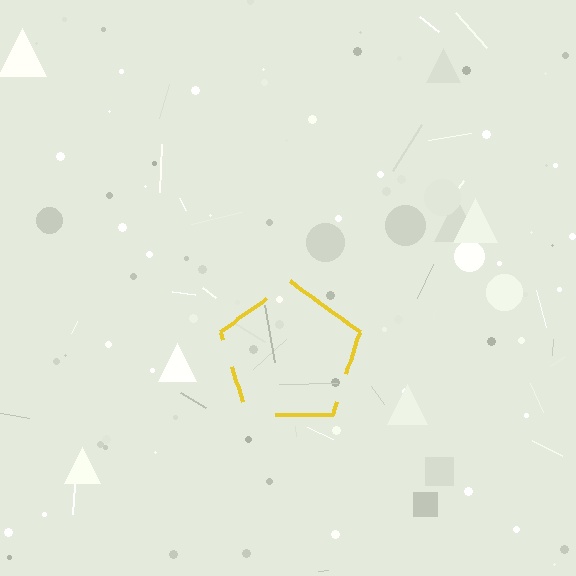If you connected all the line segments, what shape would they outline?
They would outline a pentagon.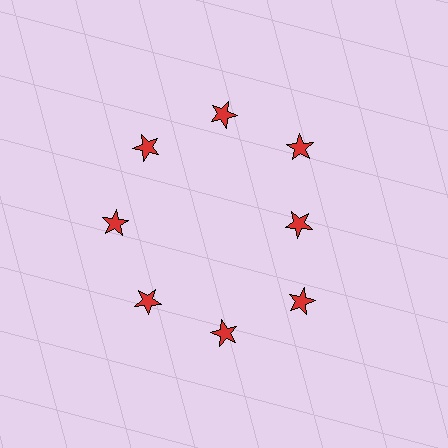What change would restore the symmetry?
The symmetry would be restored by moving it outward, back onto the ring so that all 8 stars sit at equal angles and equal distance from the center.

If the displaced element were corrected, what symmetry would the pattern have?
It would have 8-fold rotational symmetry — the pattern would map onto itself every 45 degrees.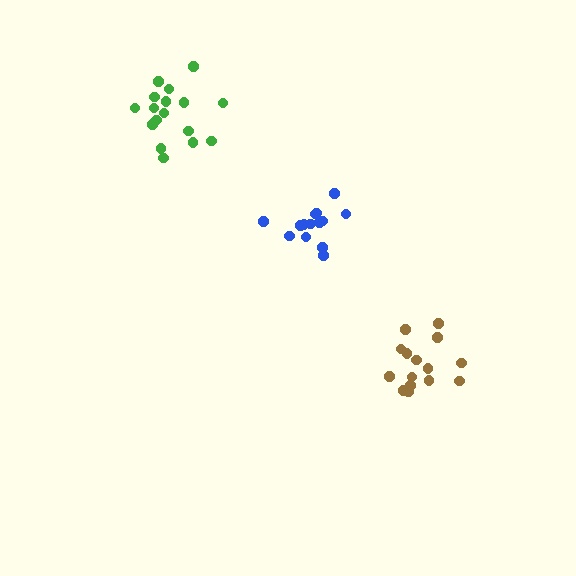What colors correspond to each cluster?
The clusters are colored: brown, green, blue.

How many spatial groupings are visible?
There are 3 spatial groupings.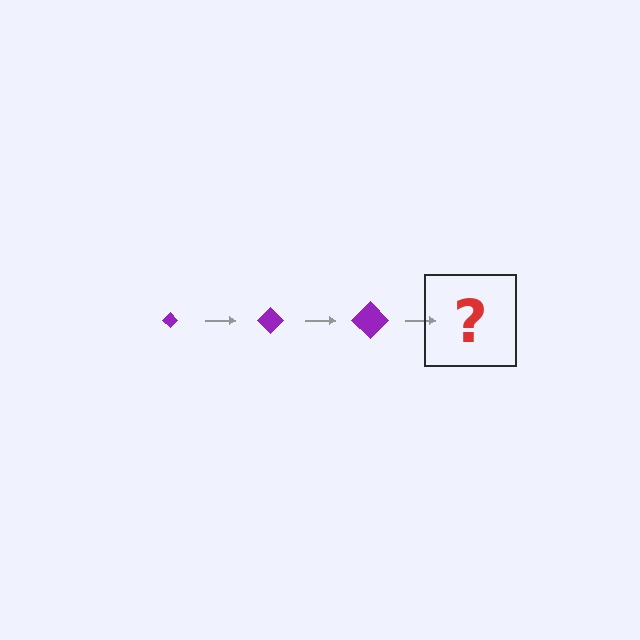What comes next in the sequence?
The next element should be a purple diamond, larger than the previous one.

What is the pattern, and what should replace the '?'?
The pattern is that the diamond gets progressively larger each step. The '?' should be a purple diamond, larger than the previous one.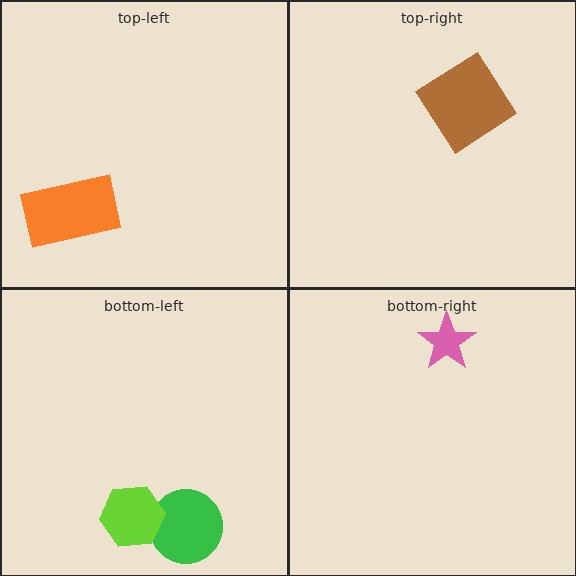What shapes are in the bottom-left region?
The green circle, the lime hexagon.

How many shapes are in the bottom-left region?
2.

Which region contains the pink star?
The bottom-right region.